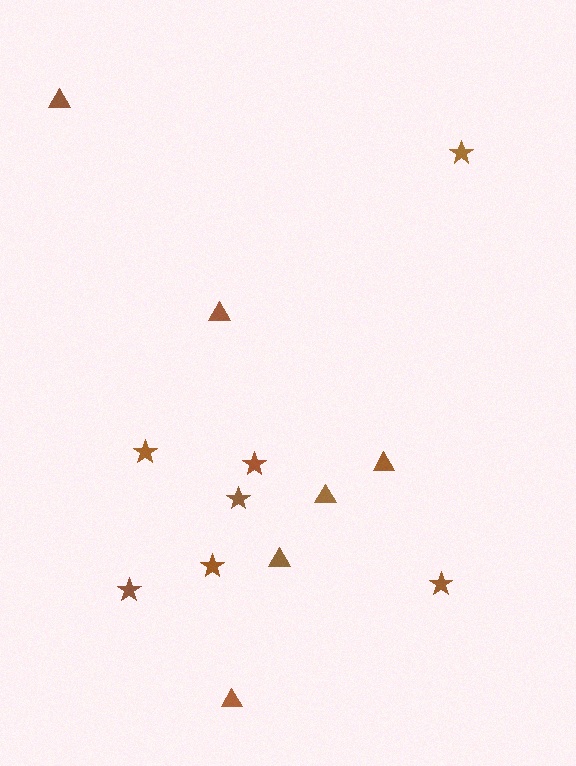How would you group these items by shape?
There are 2 groups: one group of triangles (6) and one group of stars (7).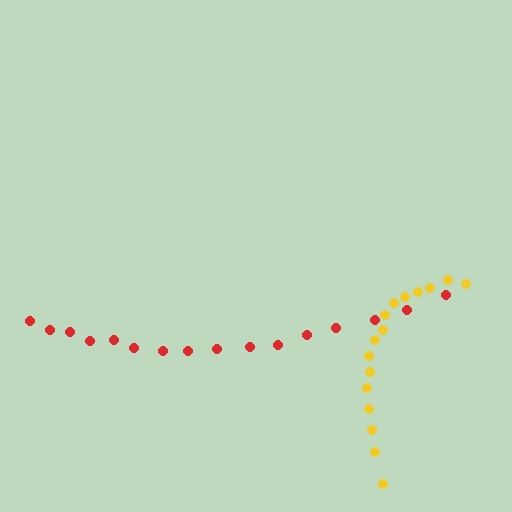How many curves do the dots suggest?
There are 2 distinct paths.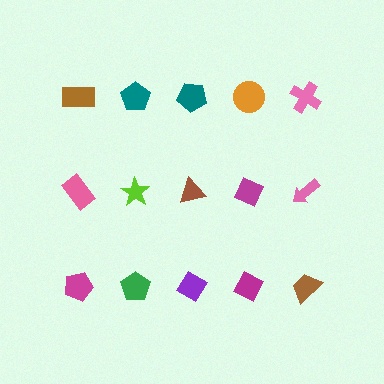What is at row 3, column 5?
A brown trapezoid.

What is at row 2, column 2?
A lime star.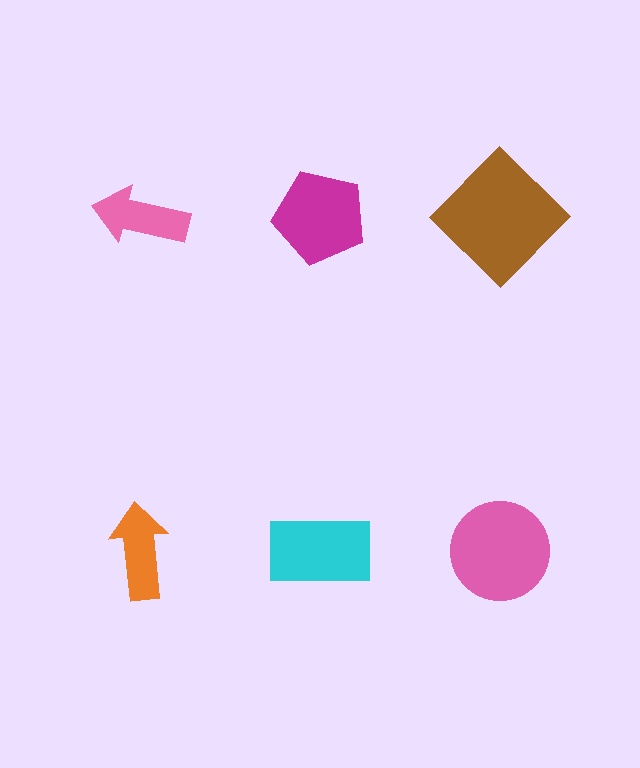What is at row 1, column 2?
A magenta pentagon.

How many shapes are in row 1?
3 shapes.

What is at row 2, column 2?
A cyan rectangle.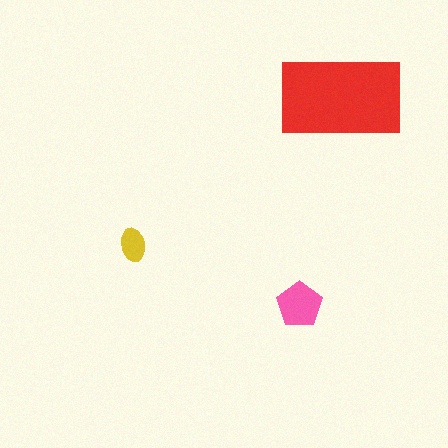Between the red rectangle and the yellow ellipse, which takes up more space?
The red rectangle.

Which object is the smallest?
The yellow ellipse.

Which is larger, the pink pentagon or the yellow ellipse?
The pink pentagon.